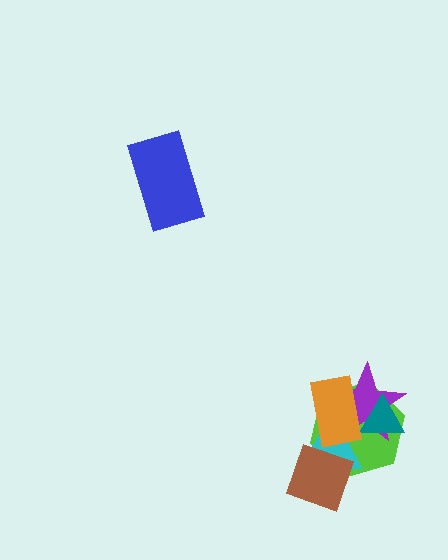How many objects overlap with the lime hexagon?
5 objects overlap with the lime hexagon.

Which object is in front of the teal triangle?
The orange rectangle is in front of the teal triangle.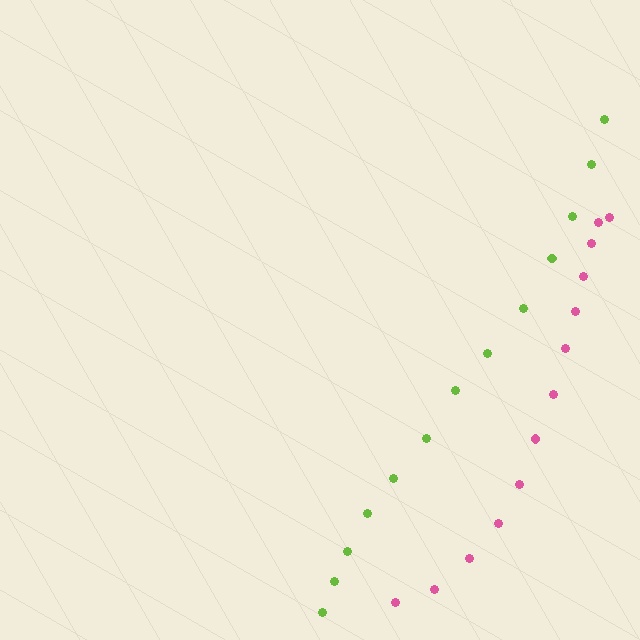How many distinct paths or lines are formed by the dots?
There are 2 distinct paths.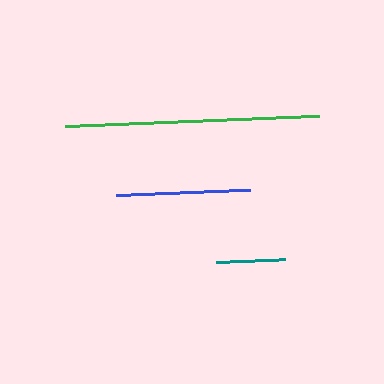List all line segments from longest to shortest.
From longest to shortest: green, blue, teal.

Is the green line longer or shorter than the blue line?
The green line is longer than the blue line.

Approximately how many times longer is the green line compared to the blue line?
The green line is approximately 1.9 times the length of the blue line.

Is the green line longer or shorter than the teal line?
The green line is longer than the teal line.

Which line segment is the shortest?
The teal line is the shortest at approximately 69 pixels.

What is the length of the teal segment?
The teal segment is approximately 69 pixels long.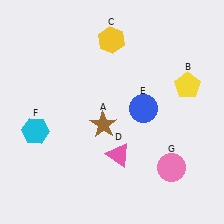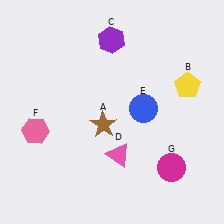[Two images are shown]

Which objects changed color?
C changed from yellow to purple. F changed from cyan to pink. G changed from pink to magenta.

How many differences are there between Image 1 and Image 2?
There are 3 differences between the two images.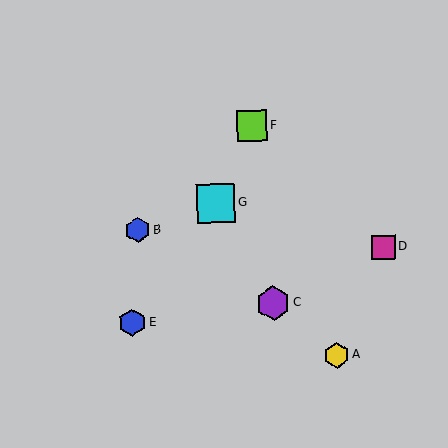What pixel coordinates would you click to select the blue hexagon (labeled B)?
Click at (137, 230) to select the blue hexagon B.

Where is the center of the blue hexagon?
The center of the blue hexagon is at (132, 323).